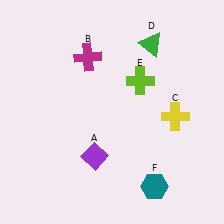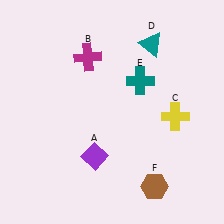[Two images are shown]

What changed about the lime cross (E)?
In Image 1, E is lime. In Image 2, it changed to teal.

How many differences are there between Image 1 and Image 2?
There are 3 differences between the two images.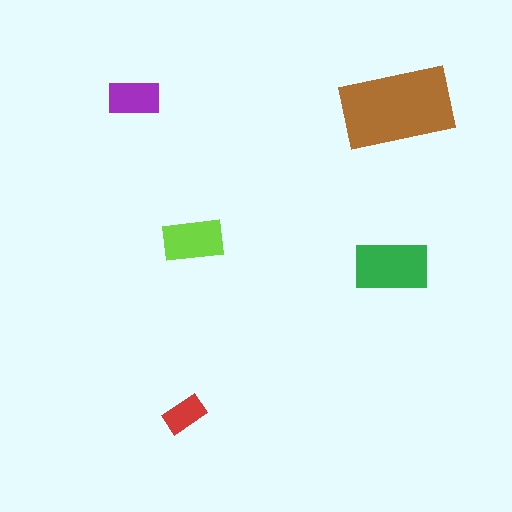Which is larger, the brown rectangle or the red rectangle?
The brown one.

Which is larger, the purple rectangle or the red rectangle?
The purple one.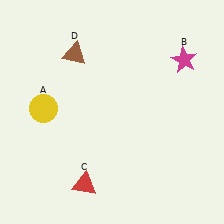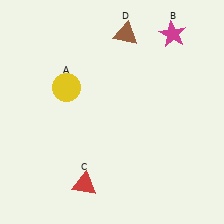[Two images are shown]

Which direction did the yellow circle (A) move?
The yellow circle (A) moved right.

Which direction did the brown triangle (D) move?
The brown triangle (D) moved right.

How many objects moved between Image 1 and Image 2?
3 objects moved between the two images.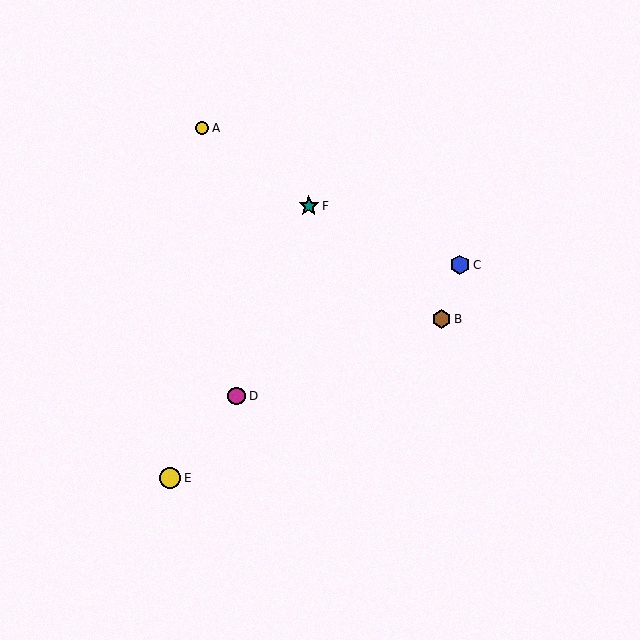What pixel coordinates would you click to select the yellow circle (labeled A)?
Click at (202, 128) to select the yellow circle A.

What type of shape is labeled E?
Shape E is a yellow circle.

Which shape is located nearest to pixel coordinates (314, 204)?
The teal star (labeled F) at (309, 206) is nearest to that location.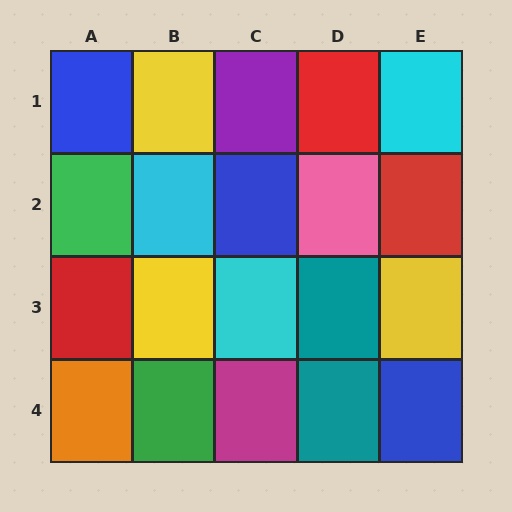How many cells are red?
3 cells are red.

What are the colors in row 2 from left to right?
Green, cyan, blue, pink, red.